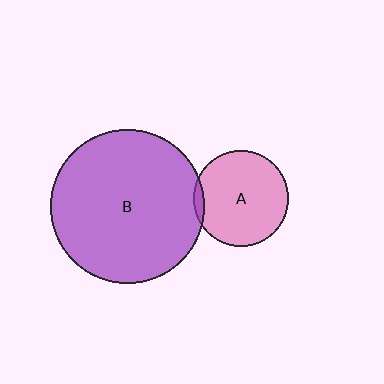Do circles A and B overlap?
Yes.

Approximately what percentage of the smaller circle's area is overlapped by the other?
Approximately 5%.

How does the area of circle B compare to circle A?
Approximately 2.6 times.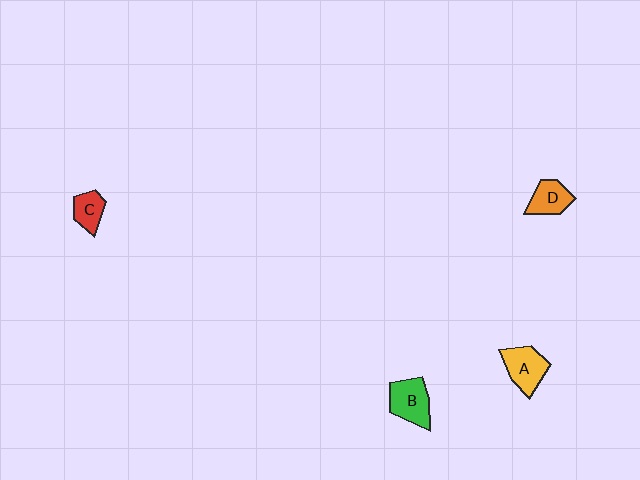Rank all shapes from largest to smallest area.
From largest to smallest: B (green), A (yellow), D (orange), C (red).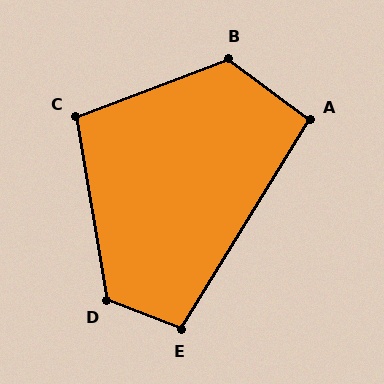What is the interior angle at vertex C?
Approximately 102 degrees (obtuse).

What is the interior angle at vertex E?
Approximately 100 degrees (obtuse).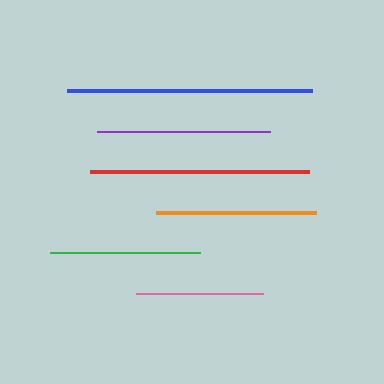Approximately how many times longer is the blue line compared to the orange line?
The blue line is approximately 1.5 times the length of the orange line.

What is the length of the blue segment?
The blue segment is approximately 244 pixels long.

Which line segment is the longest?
The blue line is the longest at approximately 244 pixels.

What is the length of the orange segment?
The orange segment is approximately 160 pixels long.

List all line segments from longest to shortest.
From longest to shortest: blue, red, purple, orange, green, pink.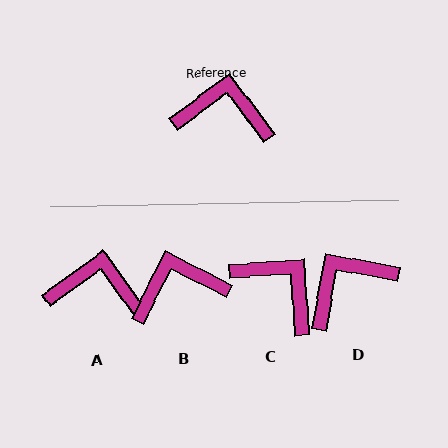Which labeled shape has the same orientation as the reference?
A.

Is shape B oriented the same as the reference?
No, it is off by about 26 degrees.